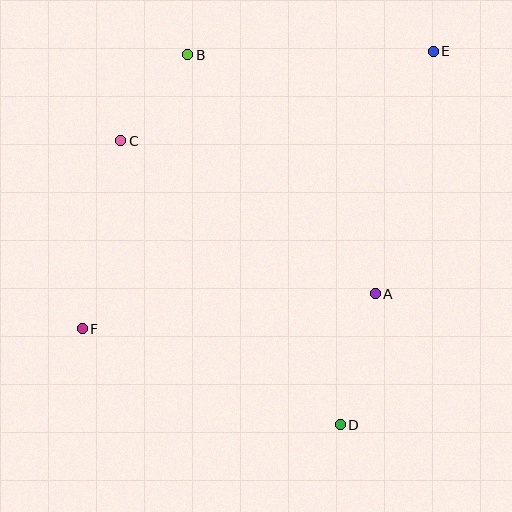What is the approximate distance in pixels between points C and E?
The distance between C and E is approximately 325 pixels.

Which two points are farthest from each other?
Points E and F are farthest from each other.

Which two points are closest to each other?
Points B and C are closest to each other.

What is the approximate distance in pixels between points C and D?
The distance between C and D is approximately 359 pixels.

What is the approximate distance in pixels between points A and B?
The distance between A and B is approximately 304 pixels.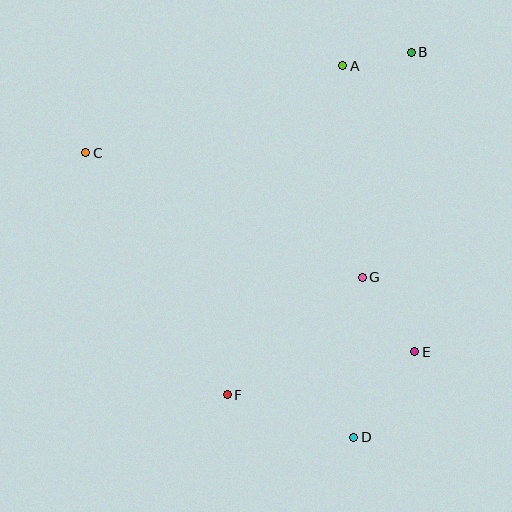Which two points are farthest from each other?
Points C and D are farthest from each other.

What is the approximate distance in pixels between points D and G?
The distance between D and G is approximately 160 pixels.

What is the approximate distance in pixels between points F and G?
The distance between F and G is approximately 179 pixels.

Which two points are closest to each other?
Points A and B are closest to each other.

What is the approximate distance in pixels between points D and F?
The distance between D and F is approximately 133 pixels.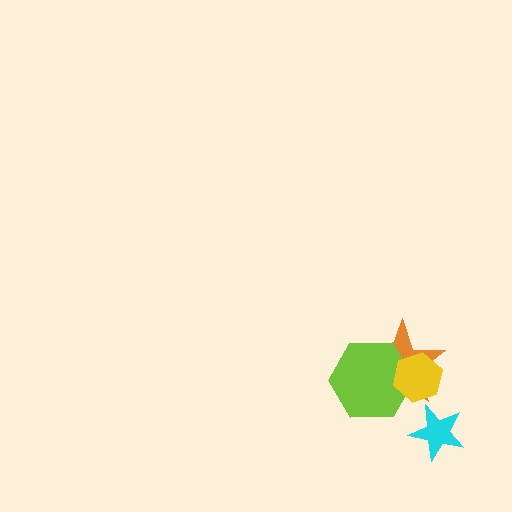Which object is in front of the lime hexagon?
The yellow hexagon is in front of the lime hexagon.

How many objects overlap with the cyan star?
0 objects overlap with the cyan star.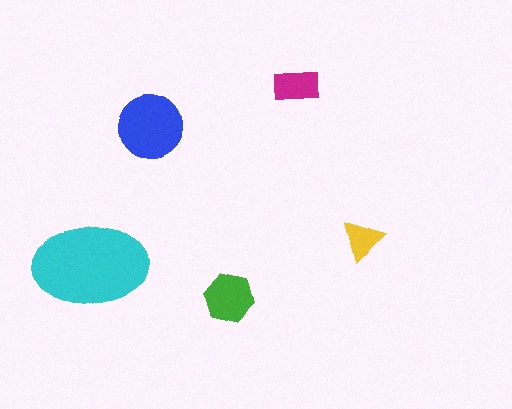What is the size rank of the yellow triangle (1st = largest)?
5th.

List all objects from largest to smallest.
The cyan ellipse, the blue circle, the green hexagon, the magenta rectangle, the yellow triangle.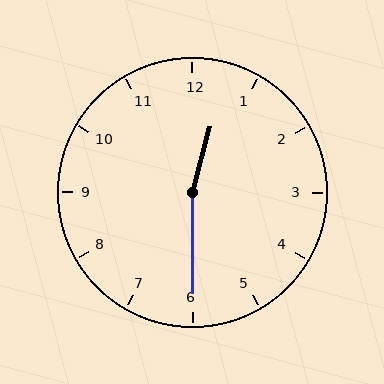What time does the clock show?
12:30.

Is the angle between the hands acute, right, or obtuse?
It is obtuse.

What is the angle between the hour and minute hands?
Approximately 165 degrees.